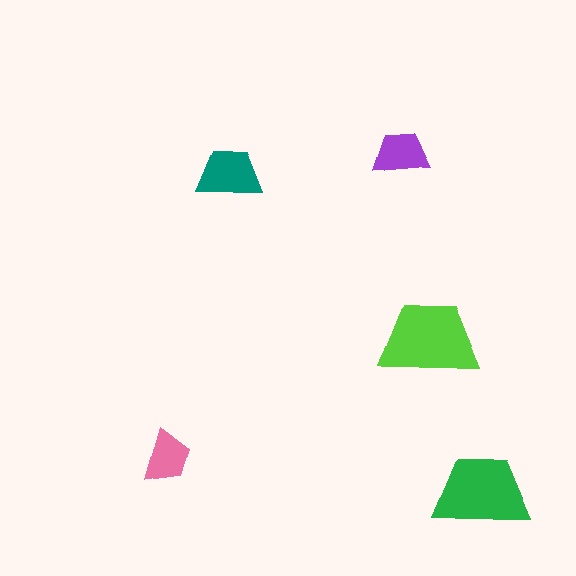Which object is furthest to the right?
The green trapezoid is rightmost.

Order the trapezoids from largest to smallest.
the lime one, the green one, the teal one, the purple one, the pink one.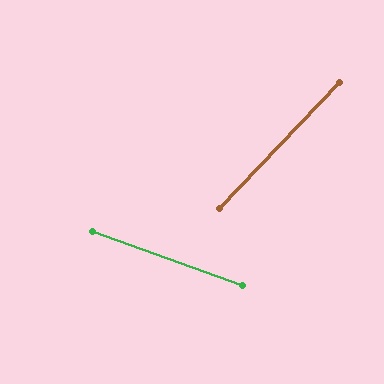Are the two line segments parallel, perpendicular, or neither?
Neither parallel nor perpendicular — they differ by about 66°.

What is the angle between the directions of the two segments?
Approximately 66 degrees.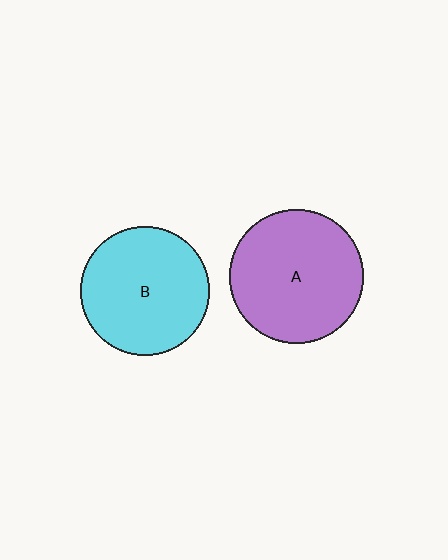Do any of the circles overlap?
No, none of the circles overlap.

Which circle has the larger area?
Circle A (purple).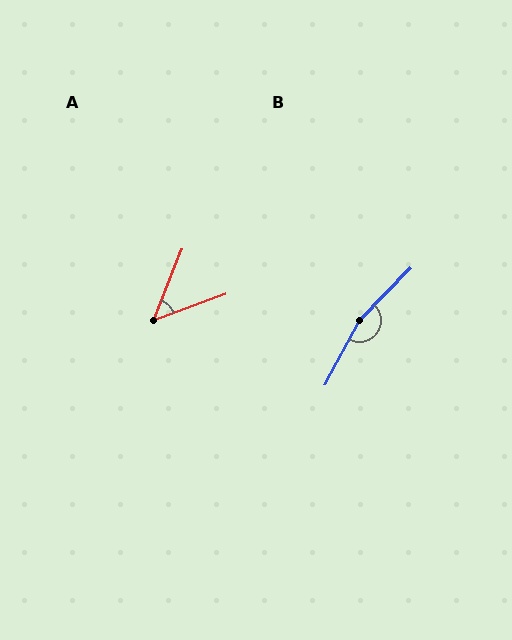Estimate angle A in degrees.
Approximately 48 degrees.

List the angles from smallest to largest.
A (48°), B (164°).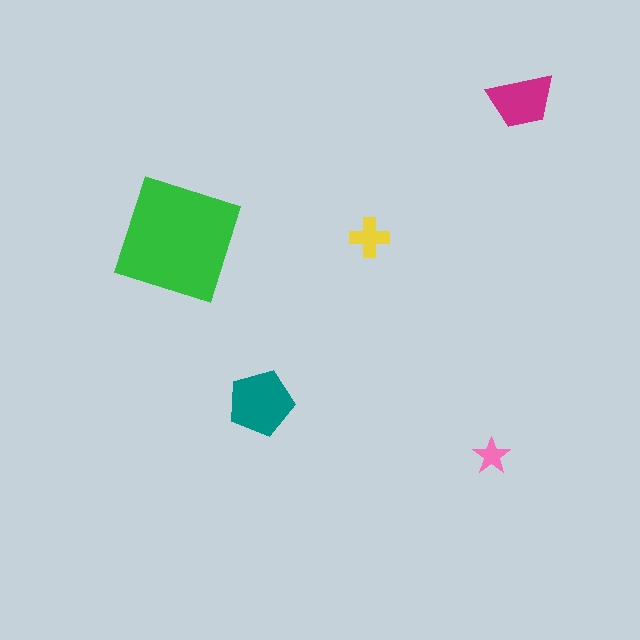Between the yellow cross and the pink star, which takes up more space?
The yellow cross.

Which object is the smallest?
The pink star.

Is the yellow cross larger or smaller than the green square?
Smaller.